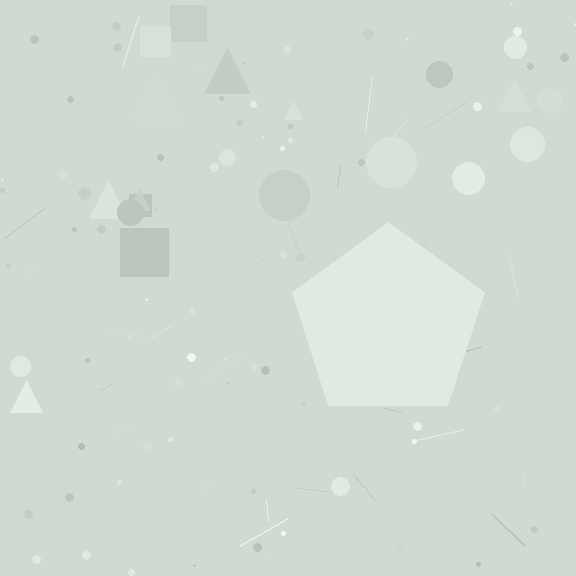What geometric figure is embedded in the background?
A pentagon is embedded in the background.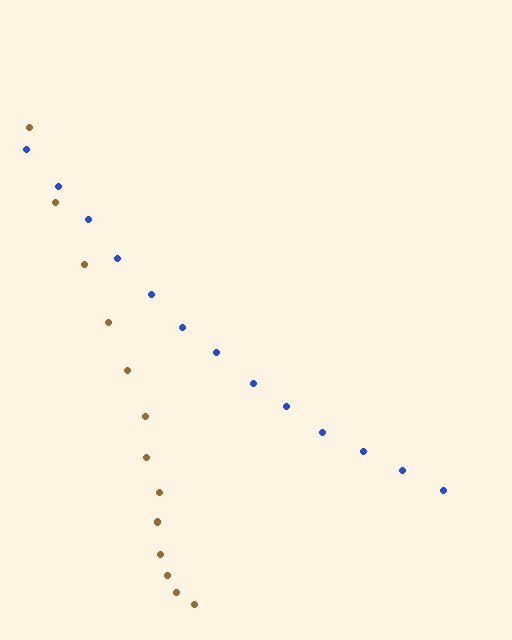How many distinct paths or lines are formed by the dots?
There are 2 distinct paths.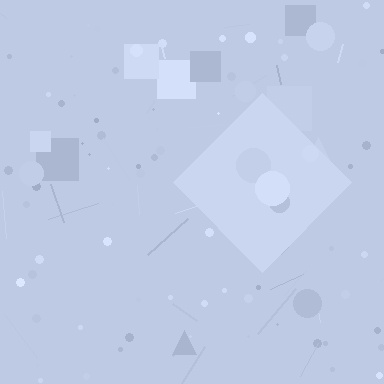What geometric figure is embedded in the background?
A diamond is embedded in the background.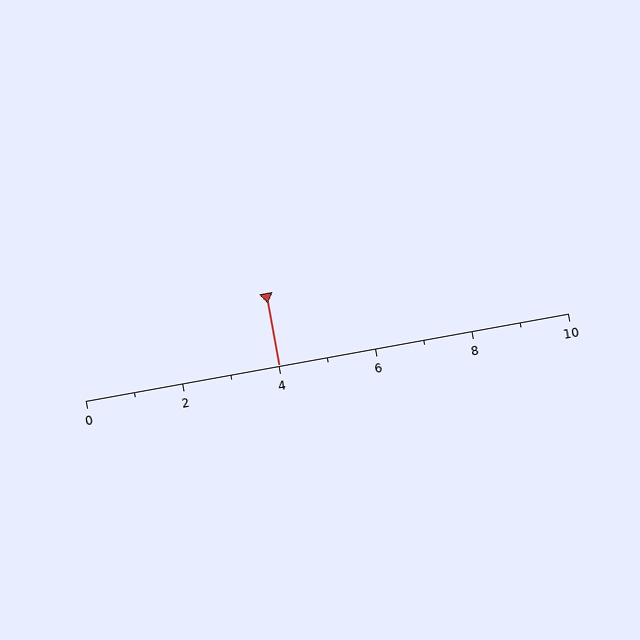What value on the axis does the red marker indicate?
The marker indicates approximately 4.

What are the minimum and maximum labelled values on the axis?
The axis runs from 0 to 10.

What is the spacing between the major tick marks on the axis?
The major ticks are spaced 2 apart.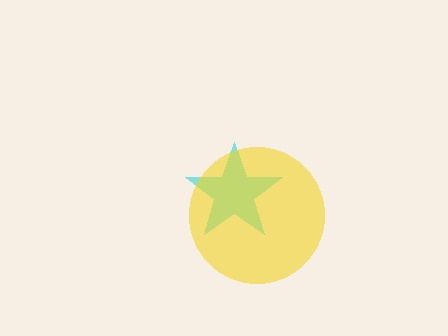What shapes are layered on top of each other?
The layered shapes are: a cyan star, a yellow circle.